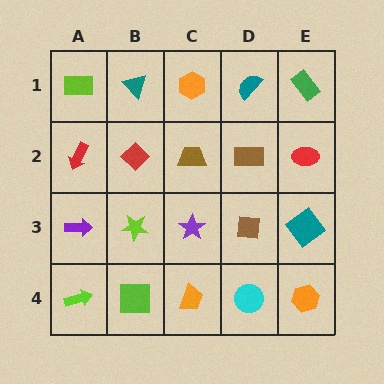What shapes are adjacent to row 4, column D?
A brown square (row 3, column D), an orange trapezoid (row 4, column C), an orange hexagon (row 4, column E).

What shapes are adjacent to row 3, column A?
A red arrow (row 2, column A), a lime arrow (row 4, column A), a lime star (row 3, column B).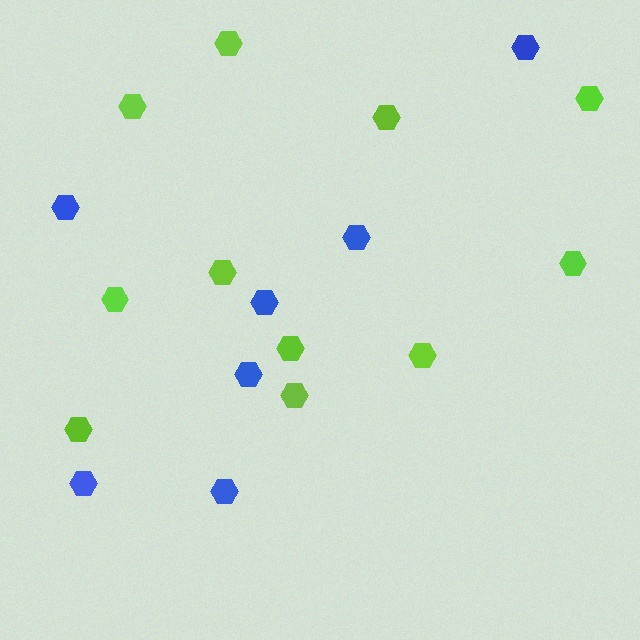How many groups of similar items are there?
There are 2 groups: one group of lime hexagons (11) and one group of blue hexagons (7).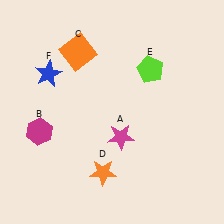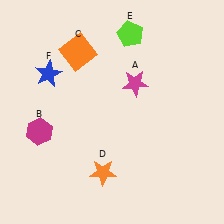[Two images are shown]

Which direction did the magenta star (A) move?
The magenta star (A) moved up.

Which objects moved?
The objects that moved are: the magenta star (A), the lime pentagon (E).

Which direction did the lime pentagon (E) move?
The lime pentagon (E) moved up.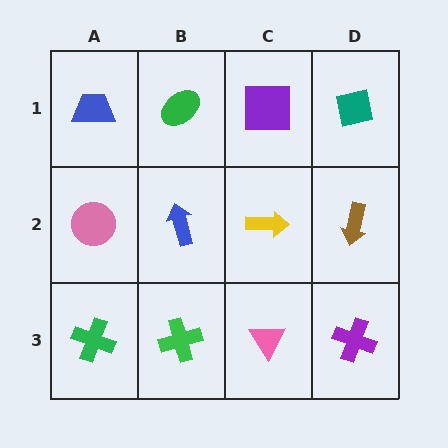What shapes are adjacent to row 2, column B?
A green ellipse (row 1, column B), a green cross (row 3, column B), a pink circle (row 2, column A), a yellow arrow (row 2, column C).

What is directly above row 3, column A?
A pink circle.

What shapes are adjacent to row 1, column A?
A pink circle (row 2, column A), a green ellipse (row 1, column B).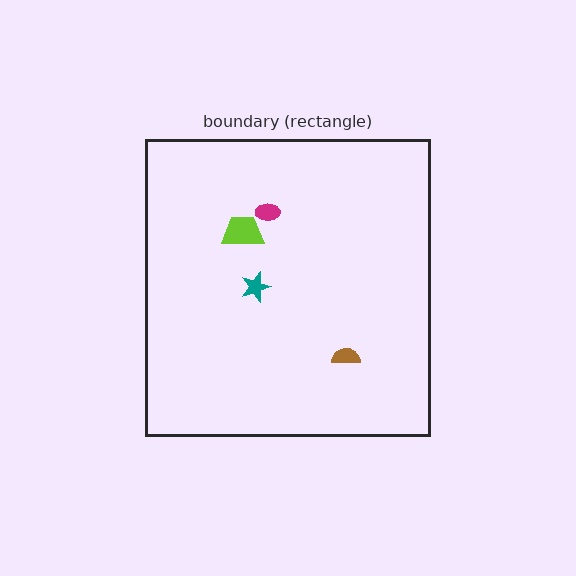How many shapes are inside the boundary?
4 inside, 0 outside.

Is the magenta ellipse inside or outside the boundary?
Inside.